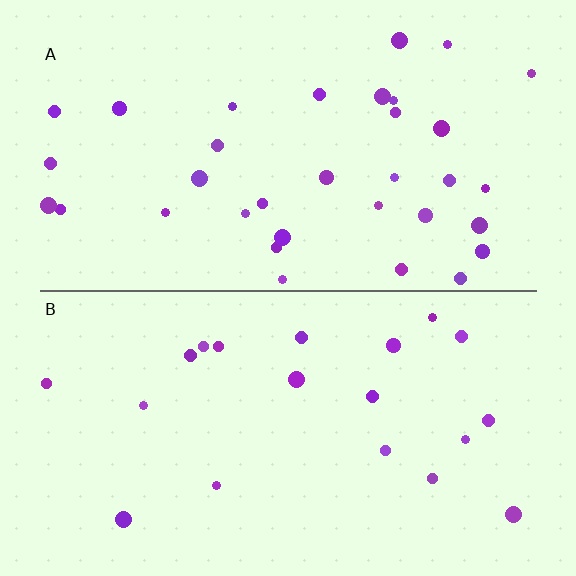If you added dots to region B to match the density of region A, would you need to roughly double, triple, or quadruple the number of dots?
Approximately double.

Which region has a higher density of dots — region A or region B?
A (the top).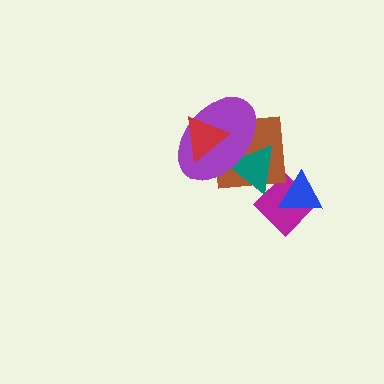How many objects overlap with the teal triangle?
3 objects overlap with the teal triangle.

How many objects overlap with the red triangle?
2 objects overlap with the red triangle.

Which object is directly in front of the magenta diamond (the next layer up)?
The brown square is directly in front of the magenta diamond.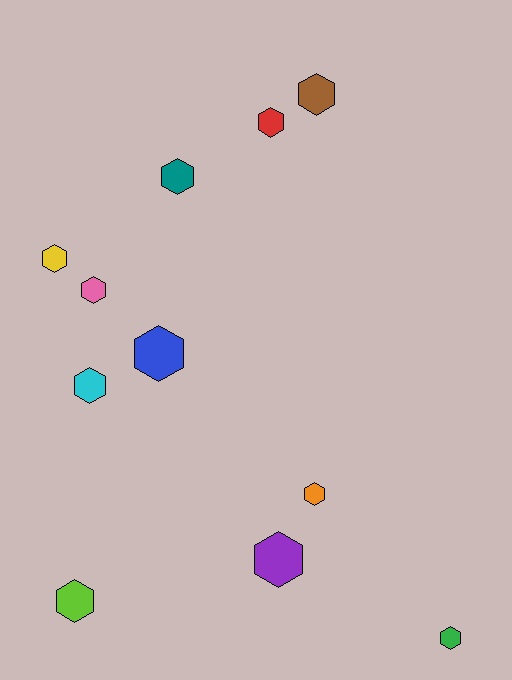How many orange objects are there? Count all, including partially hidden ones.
There is 1 orange object.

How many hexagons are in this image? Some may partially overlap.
There are 11 hexagons.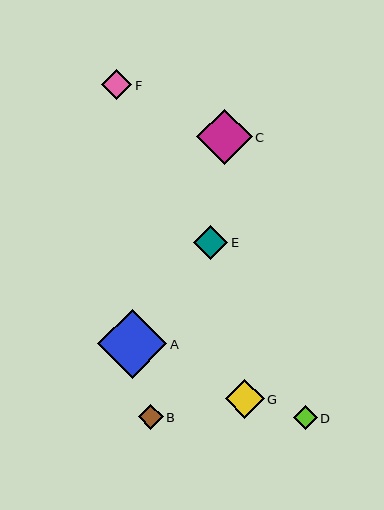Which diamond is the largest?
Diamond A is the largest with a size of approximately 69 pixels.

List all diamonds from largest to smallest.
From largest to smallest: A, C, G, E, F, B, D.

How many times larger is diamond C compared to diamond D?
Diamond C is approximately 2.3 times the size of diamond D.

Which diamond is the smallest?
Diamond D is the smallest with a size of approximately 24 pixels.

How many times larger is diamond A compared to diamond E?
Diamond A is approximately 2.0 times the size of diamond E.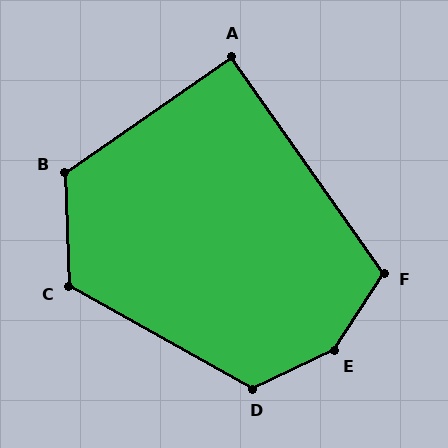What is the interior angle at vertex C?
Approximately 121 degrees (obtuse).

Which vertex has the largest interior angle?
E, at approximately 148 degrees.